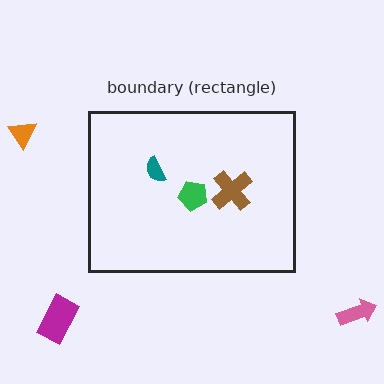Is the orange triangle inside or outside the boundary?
Outside.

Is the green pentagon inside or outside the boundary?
Inside.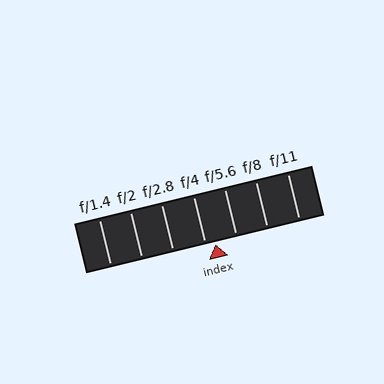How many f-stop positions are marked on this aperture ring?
There are 7 f-stop positions marked.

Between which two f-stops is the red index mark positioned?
The index mark is between f/4 and f/5.6.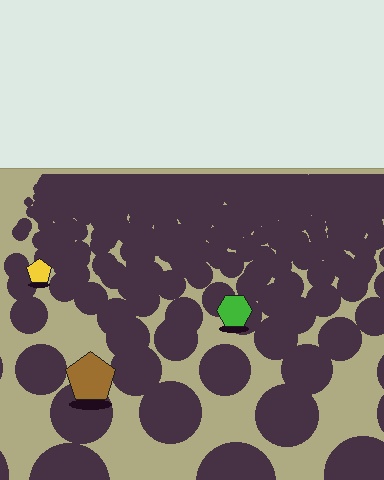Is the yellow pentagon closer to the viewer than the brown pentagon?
No. The brown pentagon is closer — you can tell from the texture gradient: the ground texture is coarser near it.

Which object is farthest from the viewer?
The yellow pentagon is farthest from the viewer. It appears smaller and the ground texture around it is denser.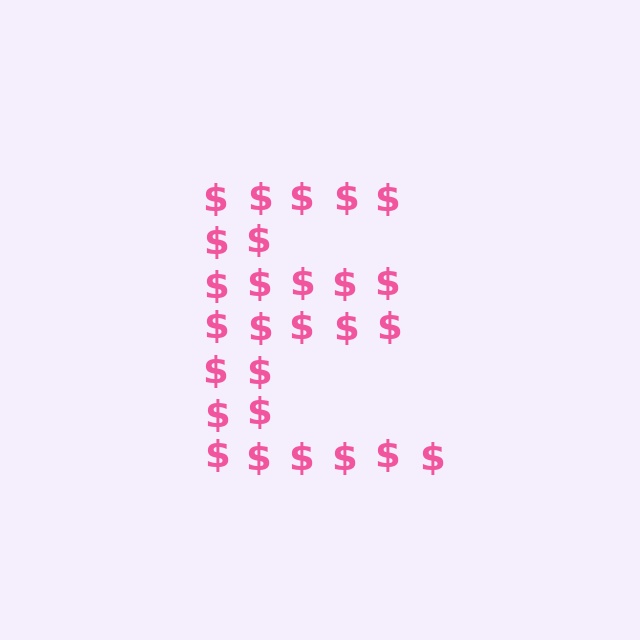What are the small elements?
The small elements are dollar signs.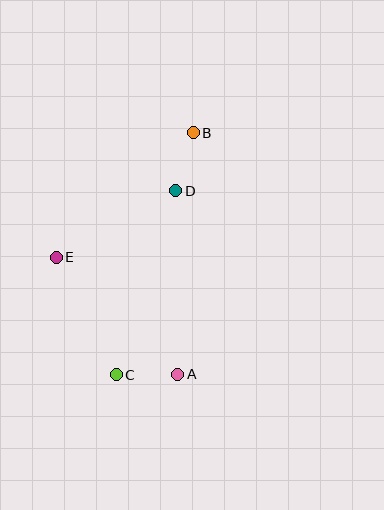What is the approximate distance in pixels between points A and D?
The distance between A and D is approximately 184 pixels.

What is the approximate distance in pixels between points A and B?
The distance between A and B is approximately 242 pixels.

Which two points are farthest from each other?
Points B and C are farthest from each other.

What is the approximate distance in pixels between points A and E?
The distance between A and E is approximately 169 pixels.